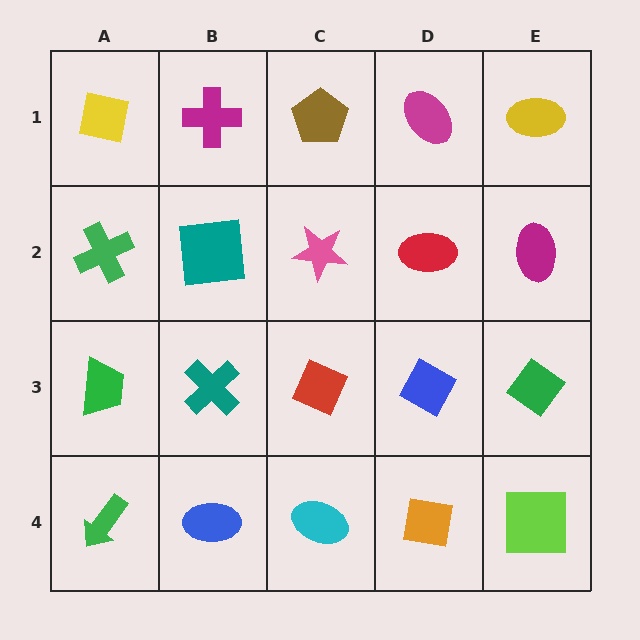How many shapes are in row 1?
5 shapes.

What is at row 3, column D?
A blue diamond.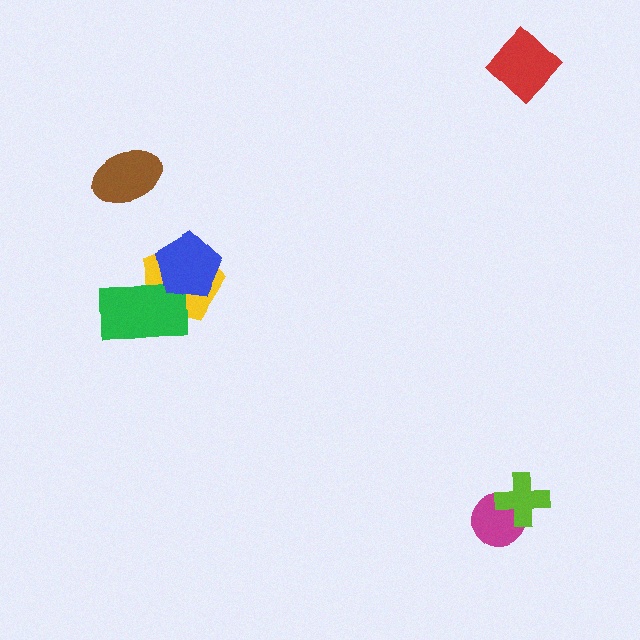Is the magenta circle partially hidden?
Yes, it is partially covered by another shape.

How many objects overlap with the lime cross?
1 object overlaps with the lime cross.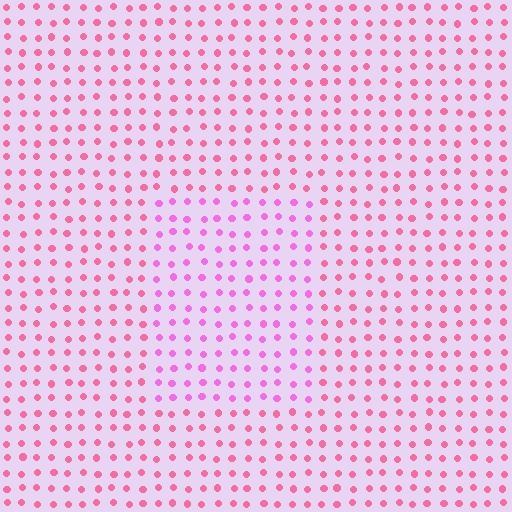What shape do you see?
I see a rectangle.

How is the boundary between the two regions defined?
The boundary is defined purely by a slight shift in hue (about 29 degrees). Spacing, size, and orientation are identical on both sides.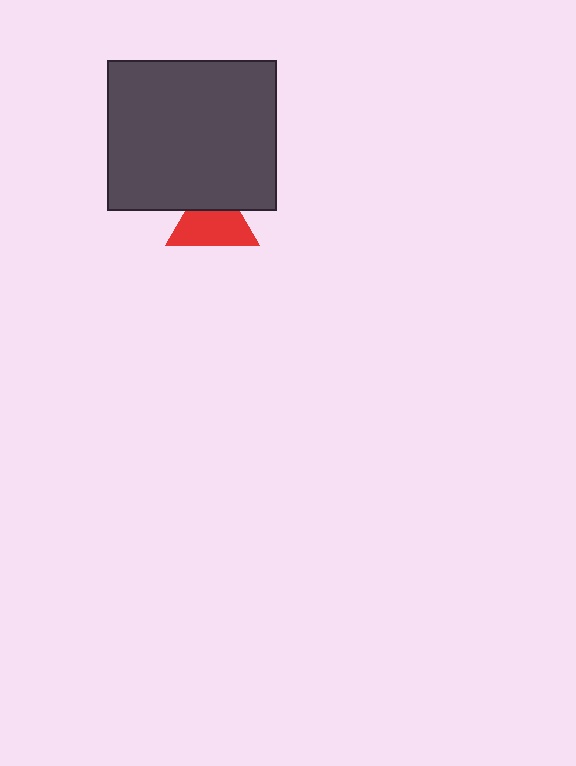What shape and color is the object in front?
The object in front is a dark gray rectangle.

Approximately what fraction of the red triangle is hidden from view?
Roughly 34% of the red triangle is hidden behind the dark gray rectangle.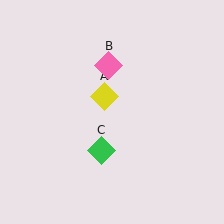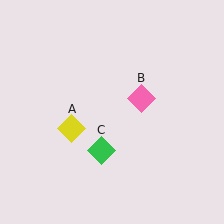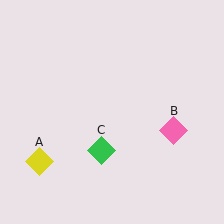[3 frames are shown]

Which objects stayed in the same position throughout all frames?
Green diamond (object C) remained stationary.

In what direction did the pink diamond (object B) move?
The pink diamond (object B) moved down and to the right.